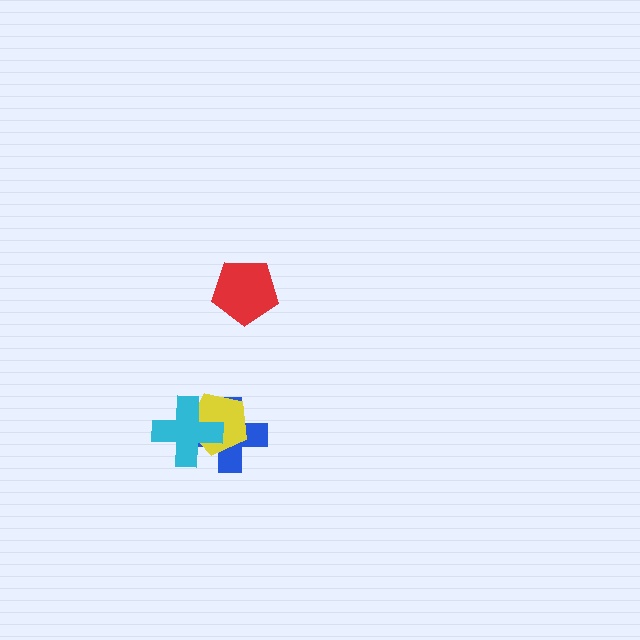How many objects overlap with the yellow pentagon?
2 objects overlap with the yellow pentagon.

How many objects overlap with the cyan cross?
2 objects overlap with the cyan cross.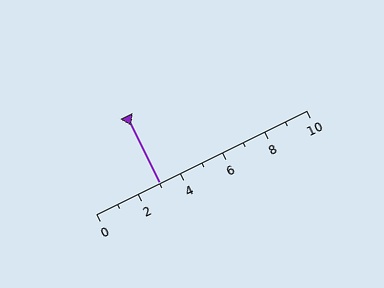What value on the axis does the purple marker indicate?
The marker indicates approximately 3.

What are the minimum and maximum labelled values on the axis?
The axis runs from 0 to 10.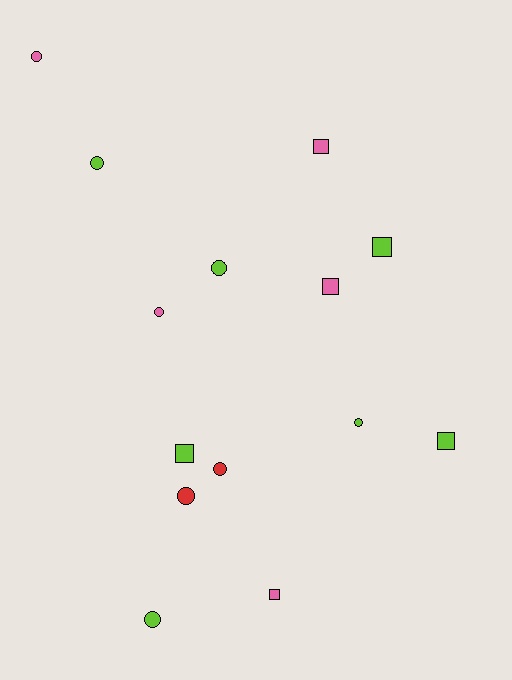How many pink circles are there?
There are 2 pink circles.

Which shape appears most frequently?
Circle, with 8 objects.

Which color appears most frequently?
Lime, with 7 objects.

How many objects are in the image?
There are 14 objects.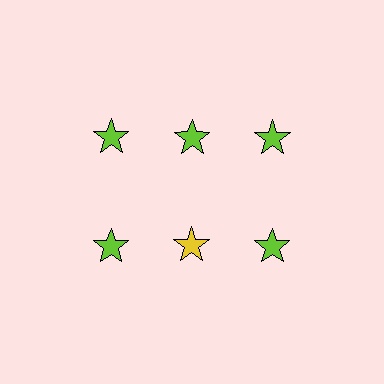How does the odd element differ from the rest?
It has a different color: yellow instead of lime.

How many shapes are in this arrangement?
There are 6 shapes arranged in a grid pattern.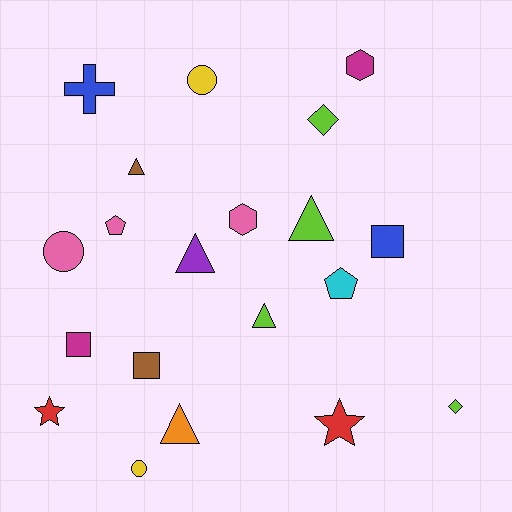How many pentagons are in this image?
There are 2 pentagons.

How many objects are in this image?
There are 20 objects.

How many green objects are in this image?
There are no green objects.